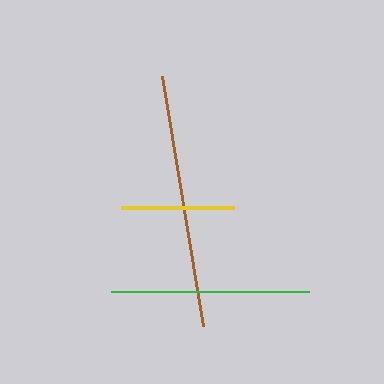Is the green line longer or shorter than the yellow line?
The green line is longer than the yellow line.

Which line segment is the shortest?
The yellow line is the shortest at approximately 113 pixels.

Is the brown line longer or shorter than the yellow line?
The brown line is longer than the yellow line.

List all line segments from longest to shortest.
From longest to shortest: brown, green, yellow.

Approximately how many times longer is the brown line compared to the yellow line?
The brown line is approximately 2.2 times the length of the yellow line.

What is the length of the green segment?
The green segment is approximately 198 pixels long.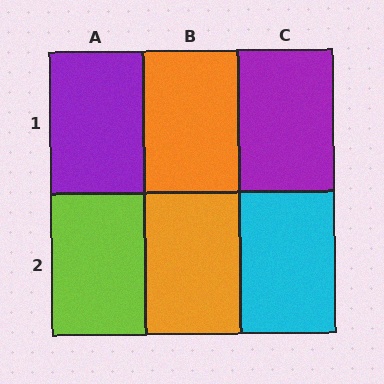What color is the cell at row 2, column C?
Cyan.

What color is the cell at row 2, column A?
Lime.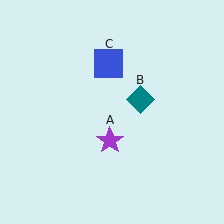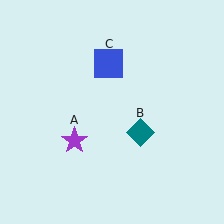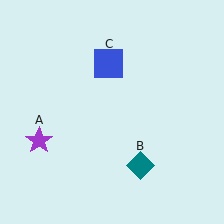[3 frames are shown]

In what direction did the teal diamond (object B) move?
The teal diamond (object B) moved down.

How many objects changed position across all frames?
2 objects changed position: purple star (object A), teal diamond (object B).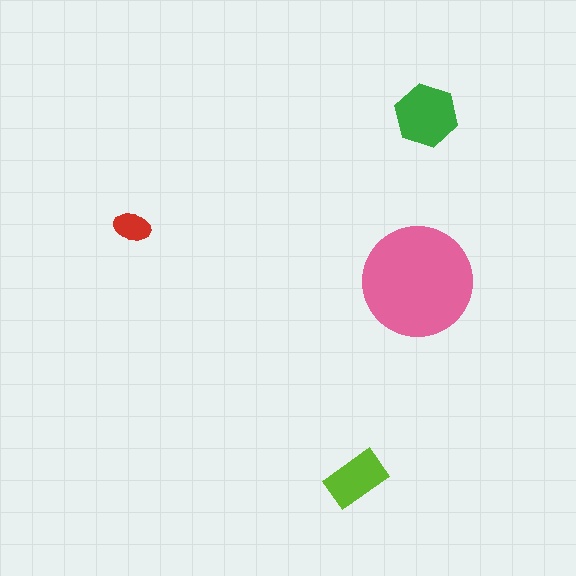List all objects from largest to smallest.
The pink circle, the green hexagon, the lime rectangle, the red ellipse.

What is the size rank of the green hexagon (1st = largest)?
2nd.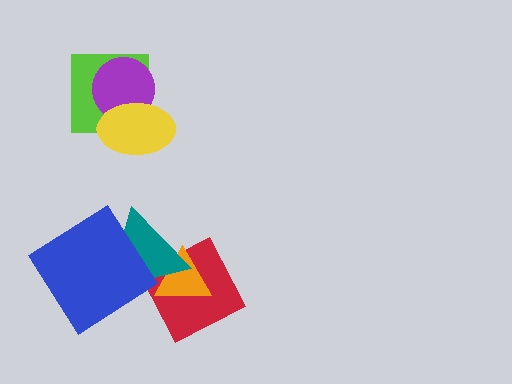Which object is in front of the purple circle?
The yellow ellipse is in front of the purple circle.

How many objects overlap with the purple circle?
2 objects overlap with the purple circle.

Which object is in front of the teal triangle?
The blue diamond is in front of the teal triangle.